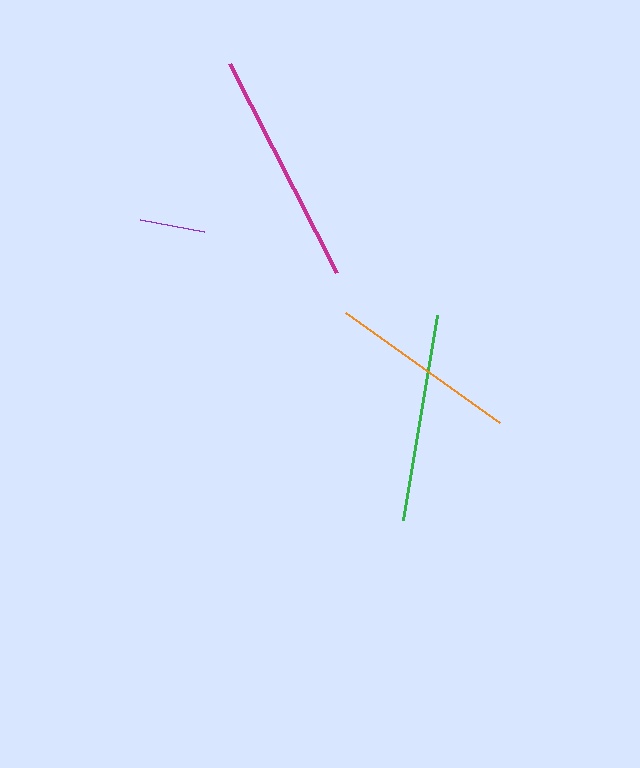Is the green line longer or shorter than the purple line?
The green line is longer than the purple line.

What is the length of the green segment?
The green segment is approximately 208 pixels long.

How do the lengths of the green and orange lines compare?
The green and orange lines are approximately the same length.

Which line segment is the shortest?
The purple line is the shortest at approximately 65 pixels.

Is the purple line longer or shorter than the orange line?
The orange line is longer than the purple line.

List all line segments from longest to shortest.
From longest to shortest: magenta, green, orange, purple.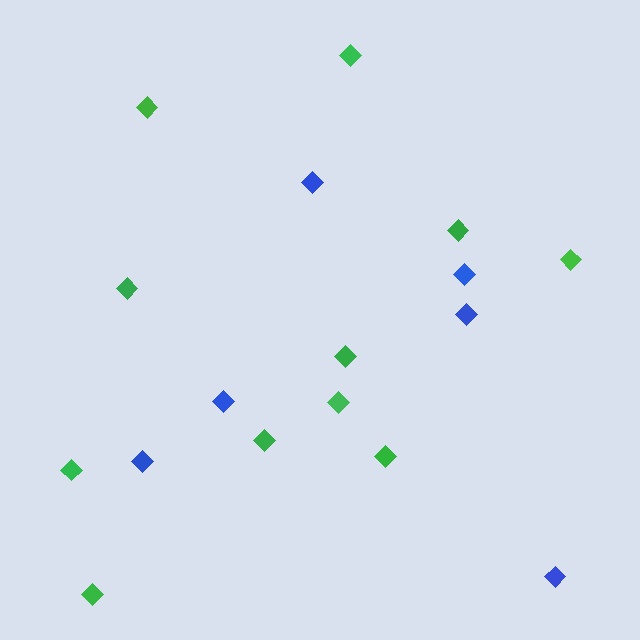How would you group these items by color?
There are 2 groups: one group of blue diamonds (6) and one group of green diamonds (11).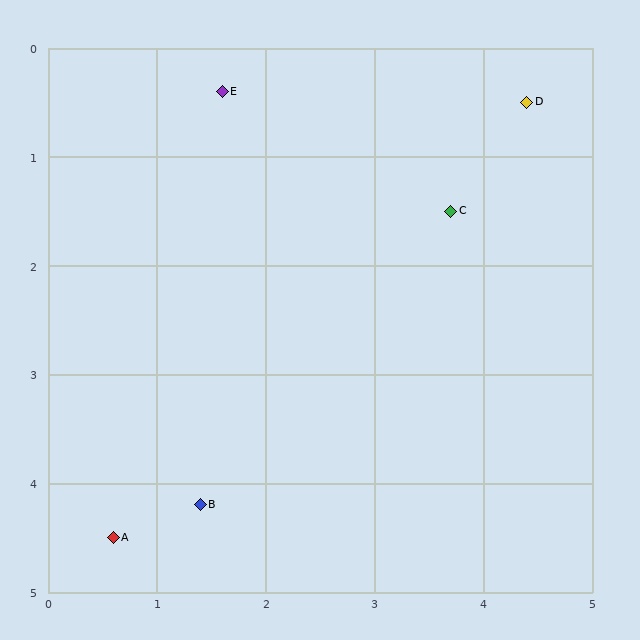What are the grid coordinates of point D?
Point D is at approximately (4.4, 0.5).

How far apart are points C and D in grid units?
Points C and D are about 1.2 grid units apart.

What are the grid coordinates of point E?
Point E is at approximately (1.6, 0.4).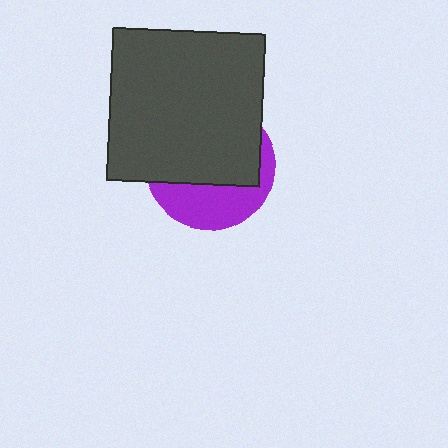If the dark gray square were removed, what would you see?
You would see the complete purple circle.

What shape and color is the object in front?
The object in front is a dark gray square.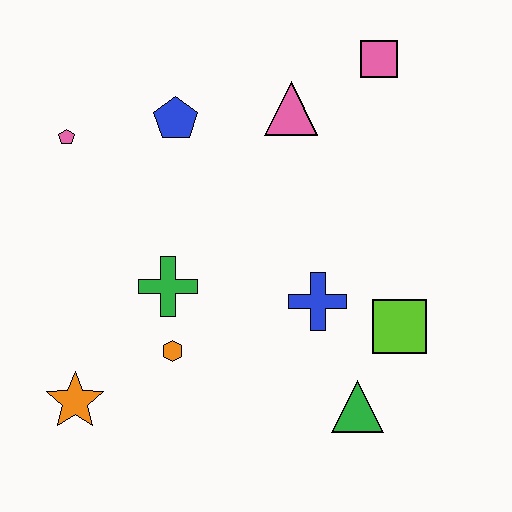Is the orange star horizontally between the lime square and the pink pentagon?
Yes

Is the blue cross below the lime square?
No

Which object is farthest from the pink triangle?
The orange star is farthest from the pink triangle.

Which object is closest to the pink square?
The pink triangle is closest to the pink square.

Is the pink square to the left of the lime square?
Yes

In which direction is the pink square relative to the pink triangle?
The pink square is to the right of the pink triangle.